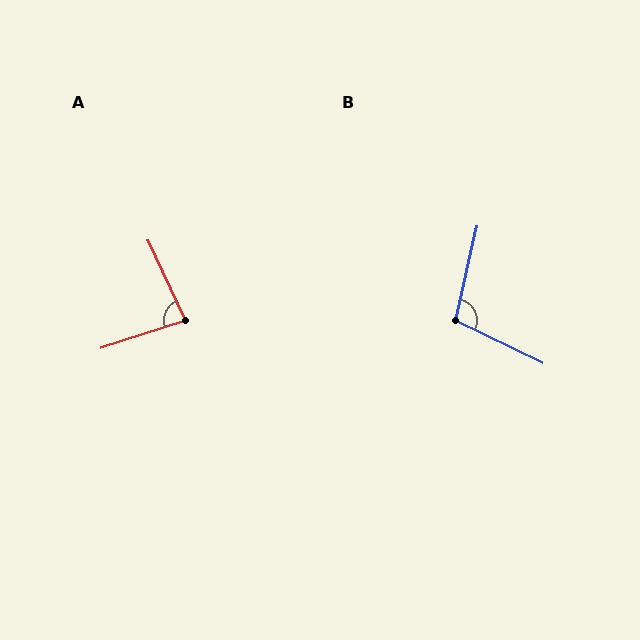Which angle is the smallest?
A, at approximately 83 degrees.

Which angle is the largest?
B, at approximately 103 degrees.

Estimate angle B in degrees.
Approximately 103 degrees.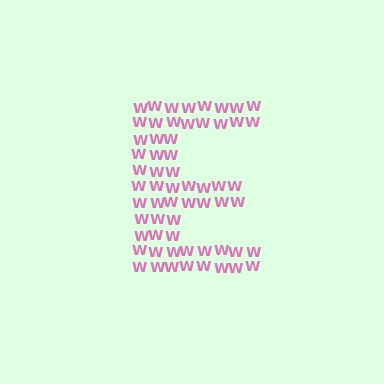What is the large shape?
The large shape is the letter E.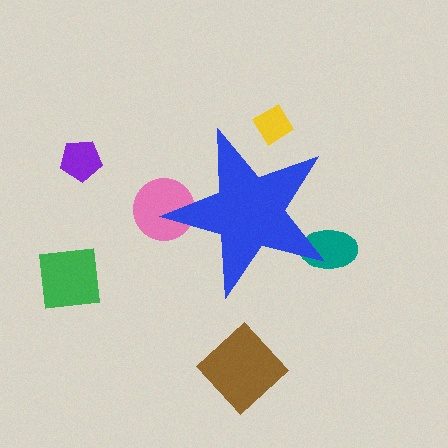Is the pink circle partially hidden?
Yes, the pink circle is partially hidden behind the blue star.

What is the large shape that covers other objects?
A blue star.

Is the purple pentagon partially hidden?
No, the purple pentagon is fully visible.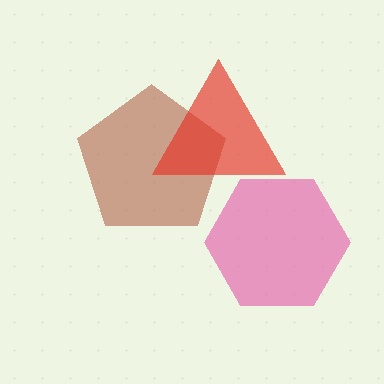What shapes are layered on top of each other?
The layered shapes are: a pink hexagon, a brown pentagon, a red triangle.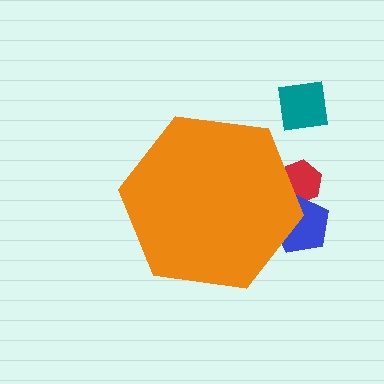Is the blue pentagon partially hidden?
Yes, the blue pentagon is partially hidden behind the orange hexagon.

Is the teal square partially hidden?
No, the teal square is fully visible.